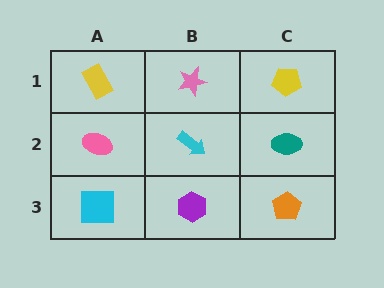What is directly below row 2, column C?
An orange pentagon.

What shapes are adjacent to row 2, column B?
A pink star (row 1, column B), a purple hexagon (row 3, column B), a pink ellipse (row 2, column A), a teal ellipse (row 2, column C).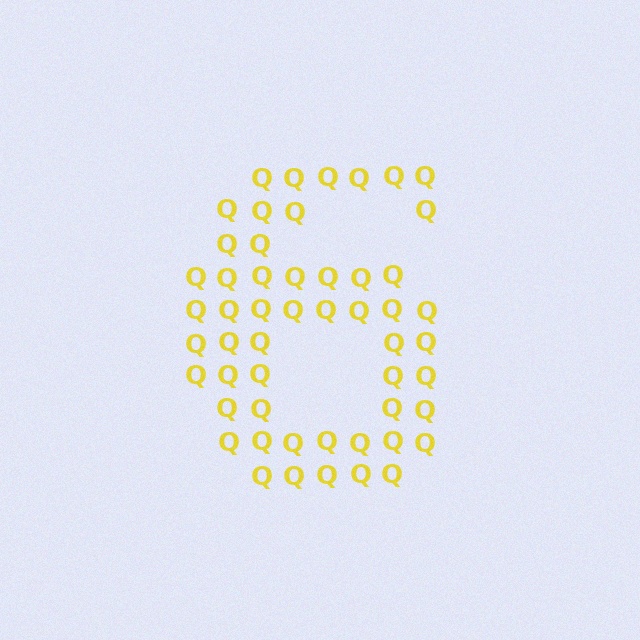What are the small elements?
The small elements are letter Q's.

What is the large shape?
The large shape is the digit 6.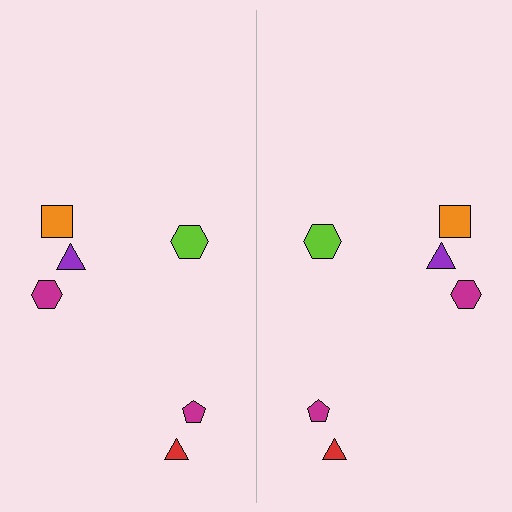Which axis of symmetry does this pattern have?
The pattern has a vertical axis of symmetry running through the center of the image.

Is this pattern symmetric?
Yes, this pattern has bilateral (reflection) symmetry.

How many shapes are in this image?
There are 12 shapes in this image.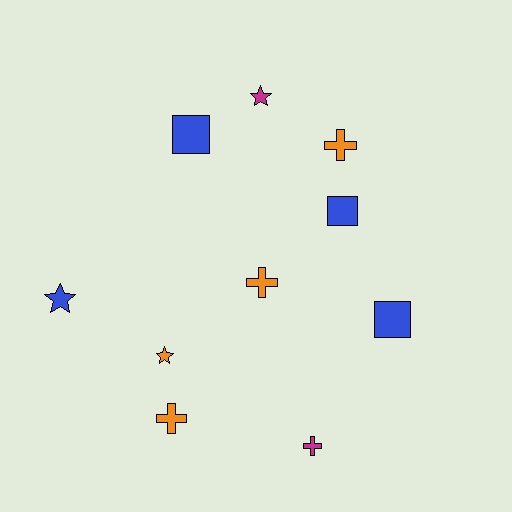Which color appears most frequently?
Orange, with 4 objects.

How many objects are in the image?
There are 10 objects.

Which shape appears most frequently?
Cross, with 4 objects.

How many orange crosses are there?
There are 3 orange crosses.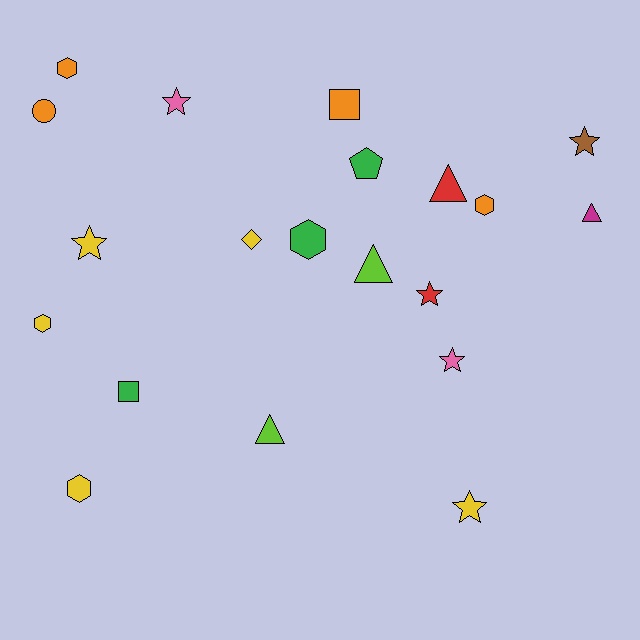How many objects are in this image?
There are 20 objects.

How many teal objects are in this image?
There are no teal objects.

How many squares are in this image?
There are 2 squares.